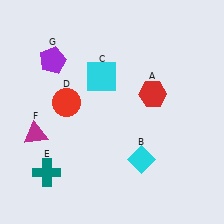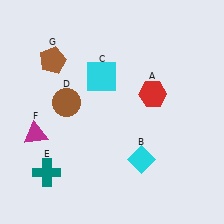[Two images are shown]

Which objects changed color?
D changed from red to brown. G changed from purple to brown.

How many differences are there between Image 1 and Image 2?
There are 2 differences between the two images.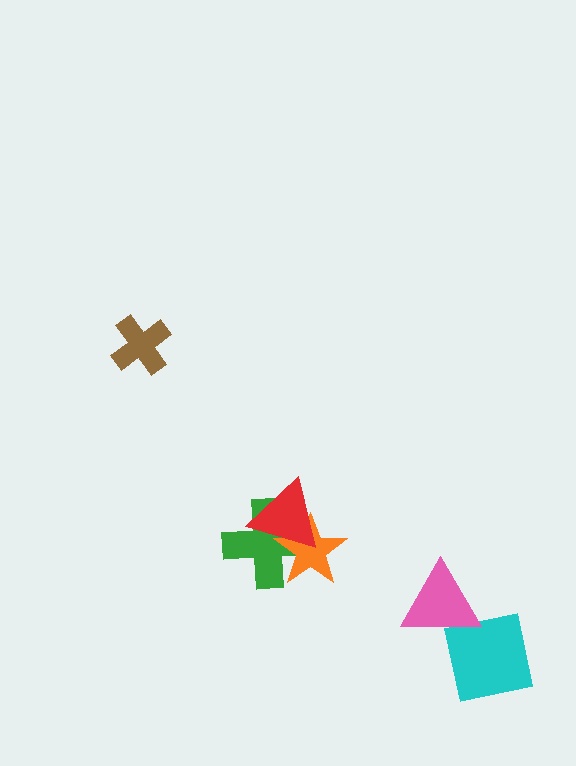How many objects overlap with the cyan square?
1 object overlaps with the cyan square.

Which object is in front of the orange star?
The red triangle is in front of the orange star.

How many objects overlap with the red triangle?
2 objects overlap with the red triangle.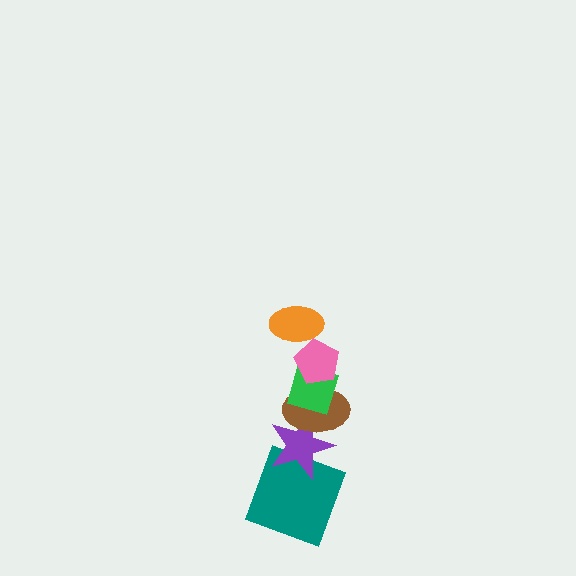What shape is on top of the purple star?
The brown ellipse is on top of the purple star.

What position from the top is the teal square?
The teal square is 6th from the top.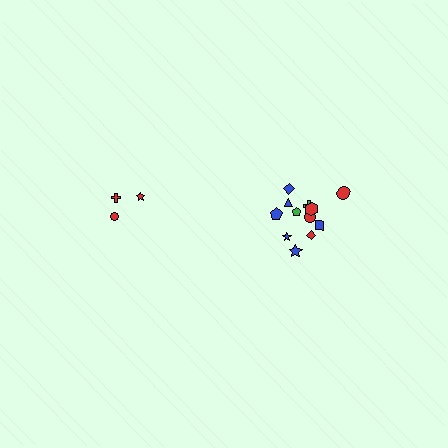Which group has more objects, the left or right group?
The right group.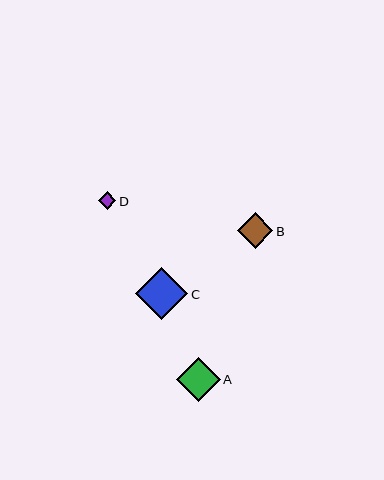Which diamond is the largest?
Diamond C is the largest with a size of approximately 52 pixels.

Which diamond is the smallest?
Diamond D is the smallest with a size of approximately 18 pixels.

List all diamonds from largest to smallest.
From largest to smallest: C, A, B, D.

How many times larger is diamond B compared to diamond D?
Diamond B is approximately 2.0 times the size of diamond D.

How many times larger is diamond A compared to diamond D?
Diamond A is approximately 2.5 times the size of diamond D.